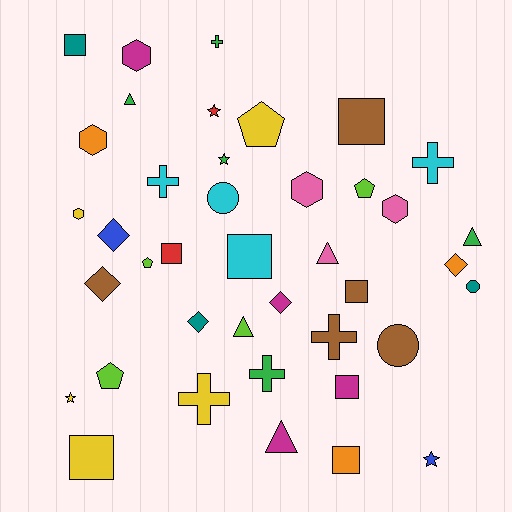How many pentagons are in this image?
There are 4 pentagons.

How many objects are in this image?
There are 40 objects.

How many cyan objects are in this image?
There are 4 cyan objects.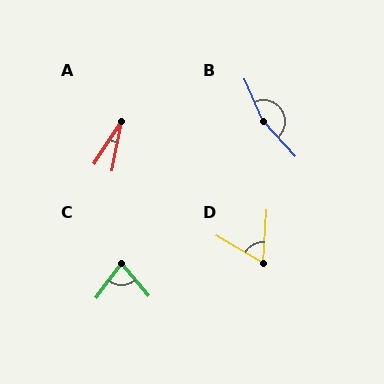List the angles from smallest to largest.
A (22°), D (63°), C (77°), B (161°).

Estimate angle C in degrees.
Approximately 77 degrees.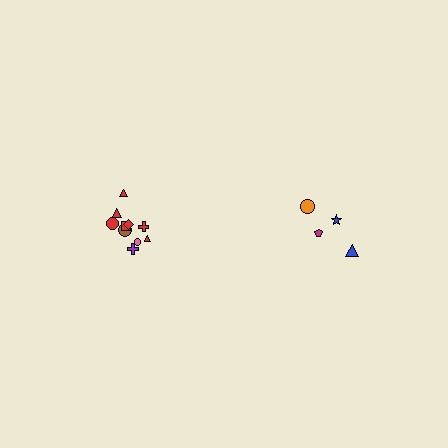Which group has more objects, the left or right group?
The left group.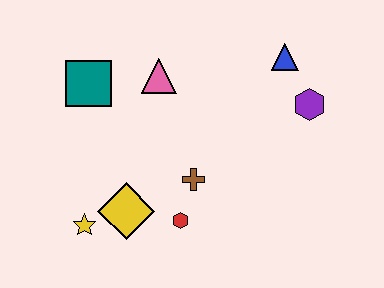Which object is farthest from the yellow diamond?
The blue triangle is farthest from the yellow diamond.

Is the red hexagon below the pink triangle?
Yes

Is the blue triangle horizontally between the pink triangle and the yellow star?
No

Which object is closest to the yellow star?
The yellow diamond is closest to the yellow star.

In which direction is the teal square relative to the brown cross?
The teal square is to the left of the brown cross.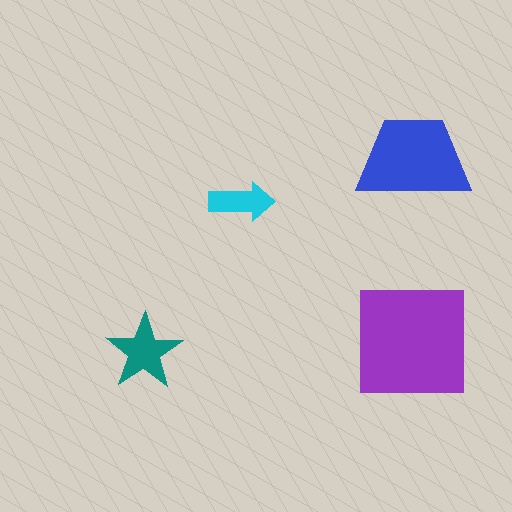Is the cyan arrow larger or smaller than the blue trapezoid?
Smaller.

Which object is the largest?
The purple square.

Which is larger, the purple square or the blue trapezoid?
The purple square.